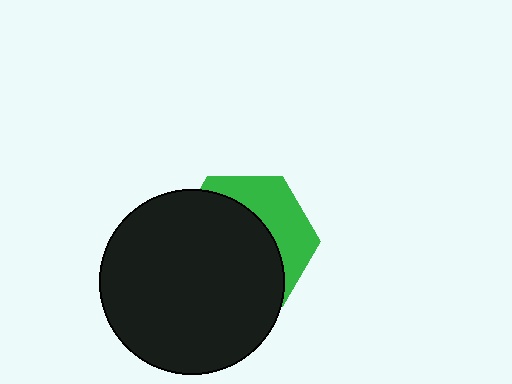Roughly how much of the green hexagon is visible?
A small part of it is visible (roughly 35%).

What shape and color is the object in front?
The object in front is a black circle.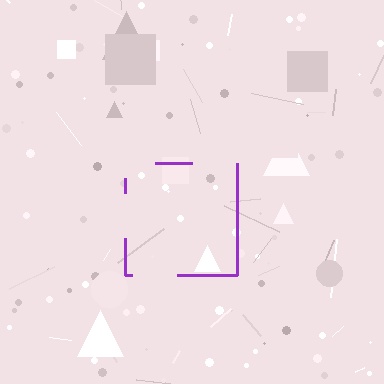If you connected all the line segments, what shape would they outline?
They would outline a square.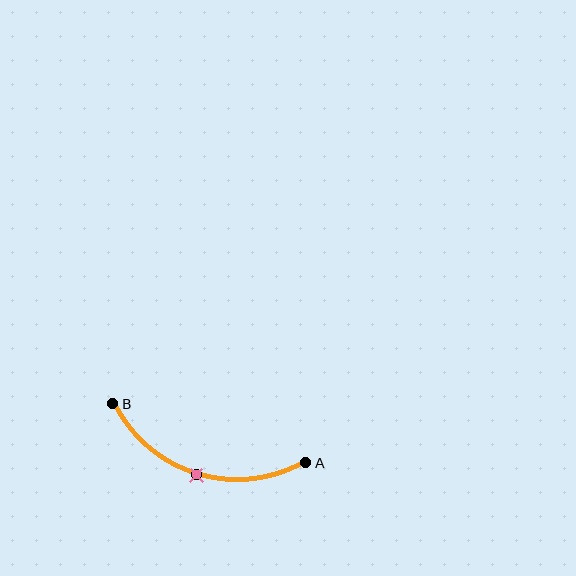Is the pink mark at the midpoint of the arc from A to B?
Yes. The pink mark lies on the arc at equal arc-length from both A and B — it is the arc midpoint.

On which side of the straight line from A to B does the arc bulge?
The arc bulges below the straight line connecting A and B.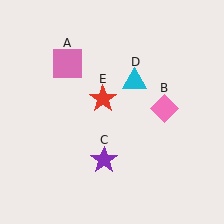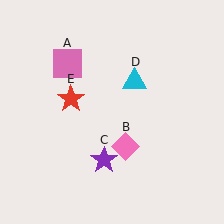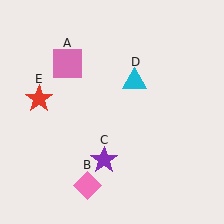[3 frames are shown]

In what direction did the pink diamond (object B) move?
The pink diamond (object B) moved down and to the left.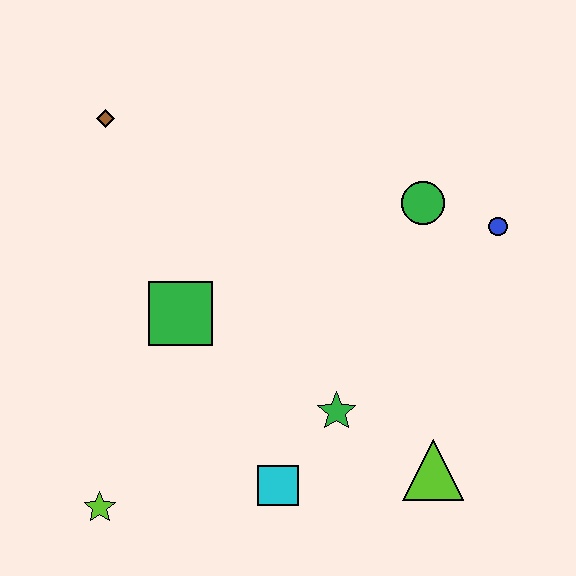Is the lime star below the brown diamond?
Yes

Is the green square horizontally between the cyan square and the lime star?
Yes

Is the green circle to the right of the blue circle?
No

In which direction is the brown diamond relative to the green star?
The brown diamond is above the green star.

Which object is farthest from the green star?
The brown diamond is farthest from the green star.